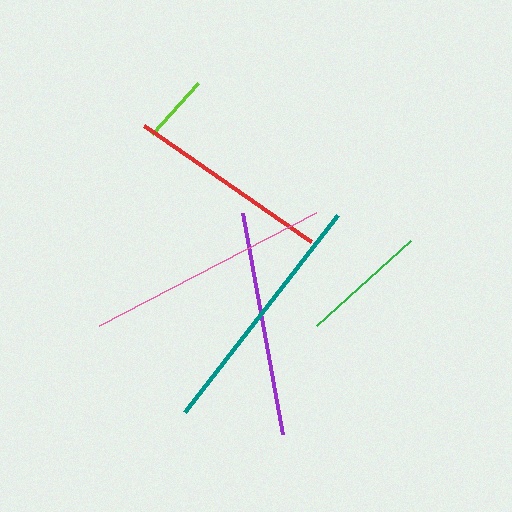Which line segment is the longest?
The teal line is the longest at approximately 250 pixels.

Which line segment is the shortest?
The lime line is the shortest at approximately 68 pixels.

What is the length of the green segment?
The green segment is approximately 127 pixels long.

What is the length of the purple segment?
The purple segment is approximately 225 pixels long.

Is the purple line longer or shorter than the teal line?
The teal line is longer than the purple line.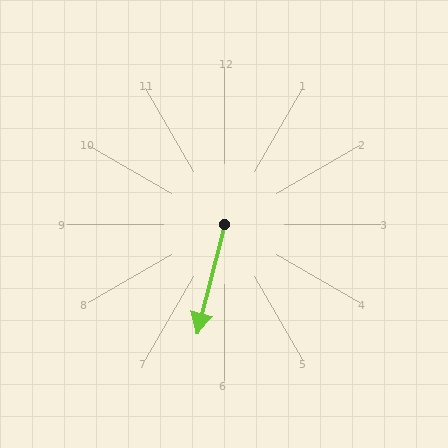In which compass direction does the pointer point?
South.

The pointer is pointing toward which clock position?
Roughly 6 o'clock.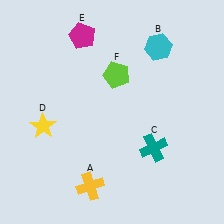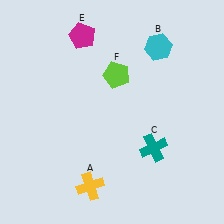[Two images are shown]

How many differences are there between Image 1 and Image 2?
There is 1 difference between the two images.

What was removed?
The yellow star (D) was removed in Image 2.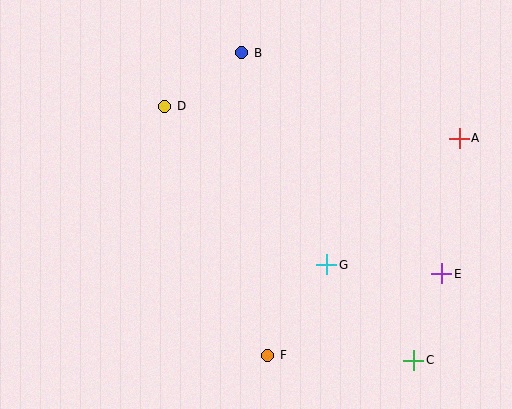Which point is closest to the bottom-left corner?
Point F is closest to the bottom-left corner.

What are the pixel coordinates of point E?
Point E is at (442, 274).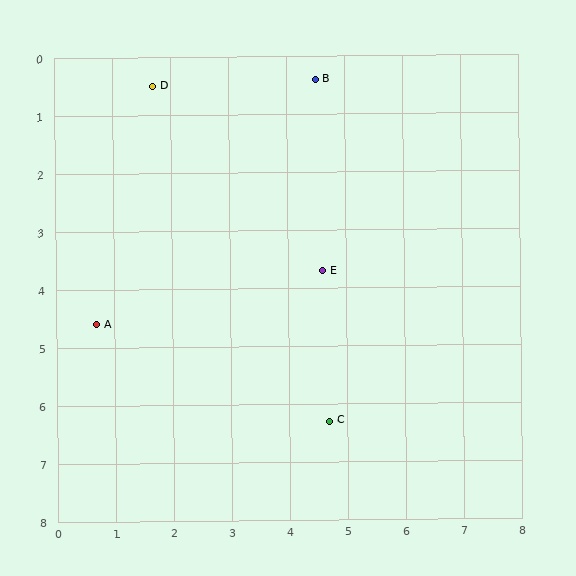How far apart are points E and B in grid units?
Points E and B are about 3.3 grid units apart.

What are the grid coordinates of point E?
Point E is at approximately (4.6, 3.7).